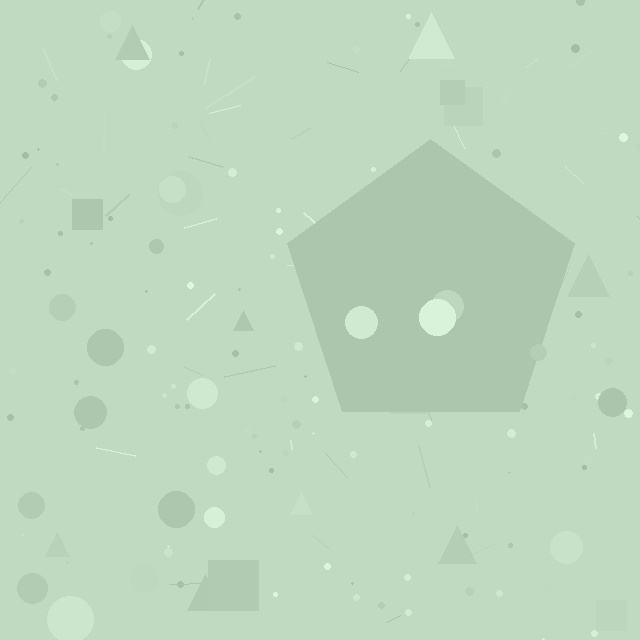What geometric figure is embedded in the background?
A pentagon is embedded in the background.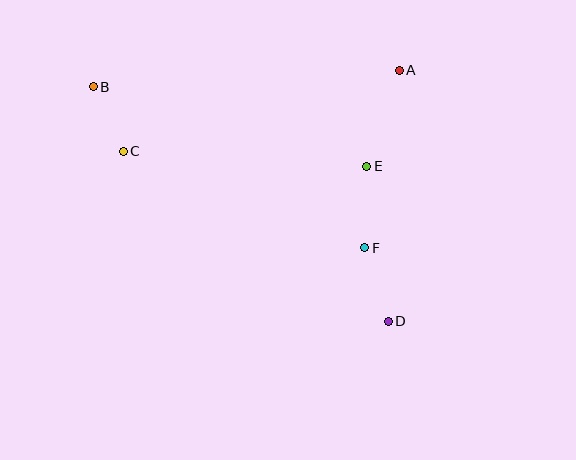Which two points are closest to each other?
Points B and C are closest to each other.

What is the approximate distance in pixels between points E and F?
The distance between E and F is approximately 82 pixels.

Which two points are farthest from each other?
Points B and D are farthest from each other.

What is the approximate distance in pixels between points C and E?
The distance between C and E is approximately 244 pixels.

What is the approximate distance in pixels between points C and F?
The distance between C and F is approximately 260 pixels.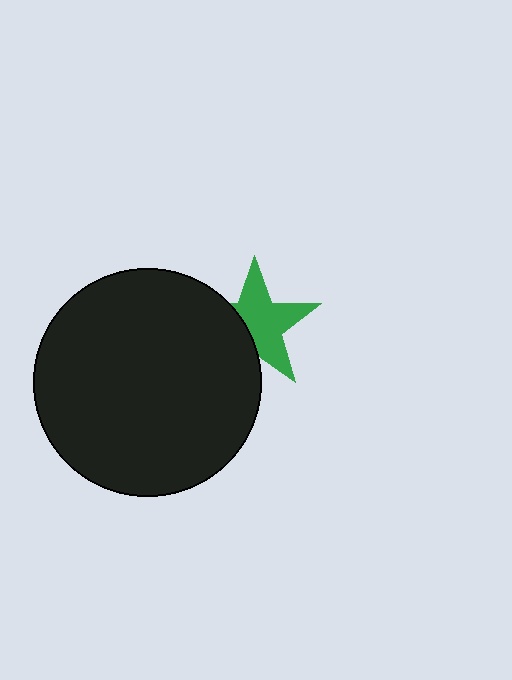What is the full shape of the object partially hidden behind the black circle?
The partially hidden object is a green star.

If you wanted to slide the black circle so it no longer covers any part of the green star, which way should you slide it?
Slide it left — that is the most direct way to separate the two shapes.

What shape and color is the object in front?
The object in front is a black circle.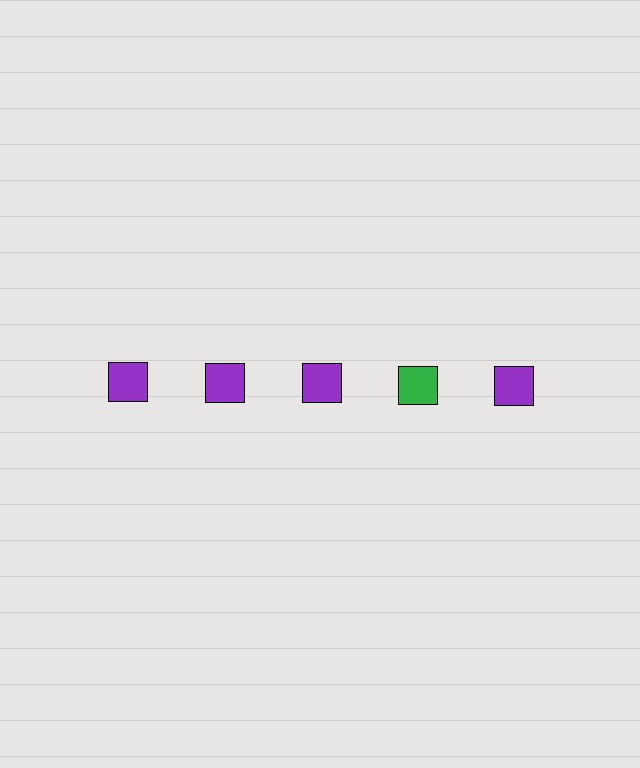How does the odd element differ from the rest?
It has a different color: green instead of purple.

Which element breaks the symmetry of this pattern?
The green square in the top row, second from right column breaks the symmetry. All other shapes are purple squares.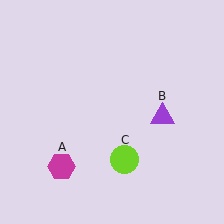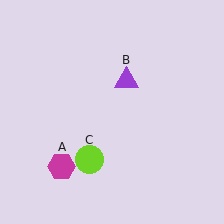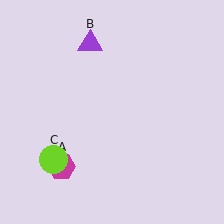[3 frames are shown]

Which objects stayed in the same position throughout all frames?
Magenta hexagon (object A) remained stationary.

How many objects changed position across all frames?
2 objects changed position: purple triangle (object B), lime circle (object C).